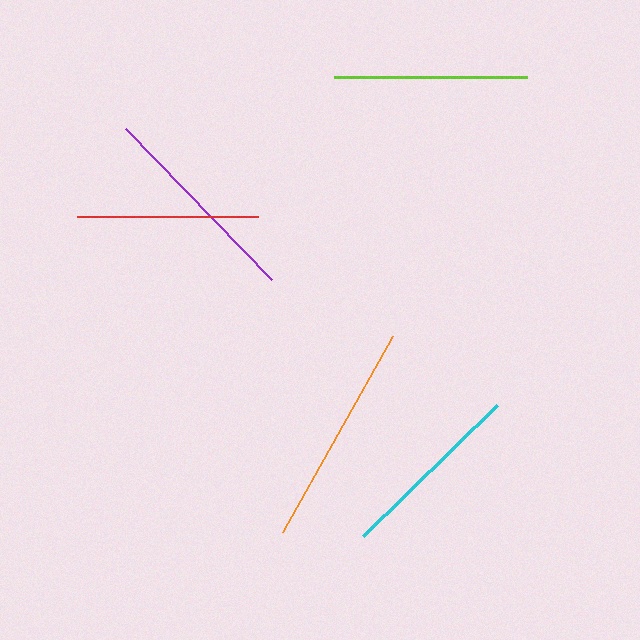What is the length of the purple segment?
The purple segment is approximately 210 pixels long.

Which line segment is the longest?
The orange line is the longest at approximately 225 pixels.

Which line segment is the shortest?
The red line is the shortest at approximately 181 pixels.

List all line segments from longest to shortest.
From longest to shortest: orange, purple, lime, cyan, red.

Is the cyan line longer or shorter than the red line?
The cyan line is longer than the red line.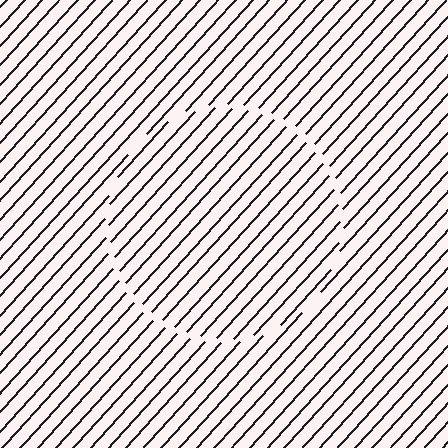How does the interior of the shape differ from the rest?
The interior of the shape contains the same grating, shifted by half a period — the contour is defined by the phase discontinuity where line-ends from the inner and outer gratings abut.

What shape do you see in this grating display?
An illusory circle. The interior of the shape contains the same grating, shifted by half a period — the contour is defined by the phase discontinuity where line-ends from the inner and outer gratings abut.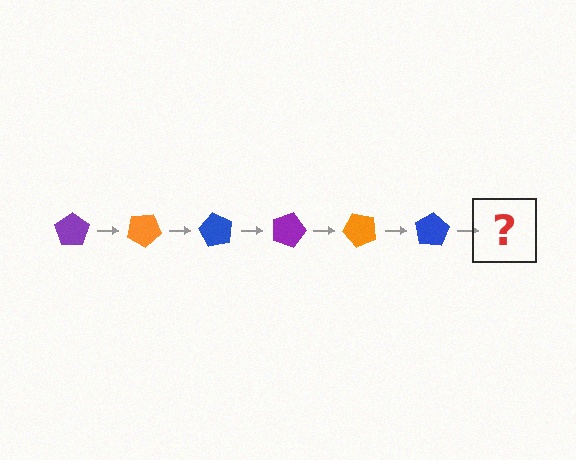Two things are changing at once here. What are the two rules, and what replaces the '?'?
The two rules are that it rotates 30 degrees each step and the color cycles through purple, orange, and blue. The '?' should be a purple pentagon, rotated 180 degrees from the start.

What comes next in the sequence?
The next element should be a purple pentagon, rotated 180 degrees from the start.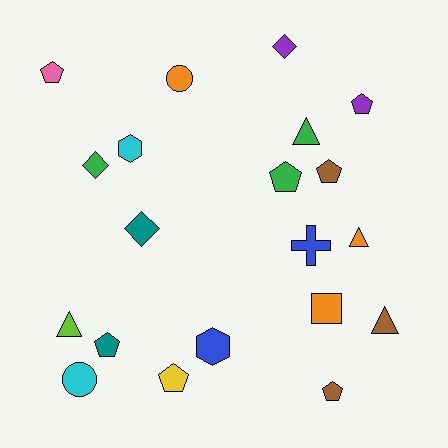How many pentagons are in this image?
There are 7 pentagons.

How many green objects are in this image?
There are 3 green objects.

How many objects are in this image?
There are 20 objects.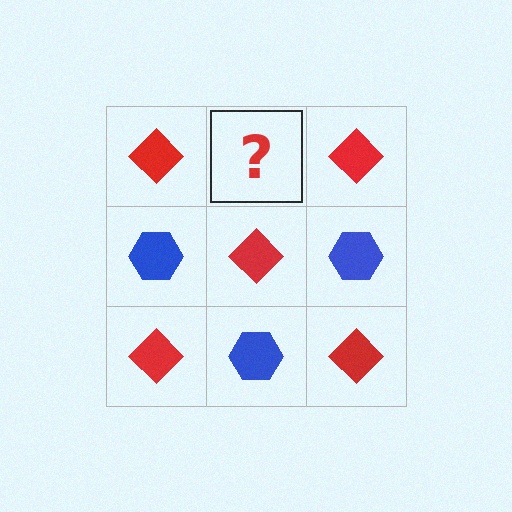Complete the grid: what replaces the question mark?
The question mark should be replaced with a blue hexagon.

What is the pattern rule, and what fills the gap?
The rule is that it alternates red diamond and blue hexagon in a checkerboard pattern. The gap should be filled with a blue hexagon.